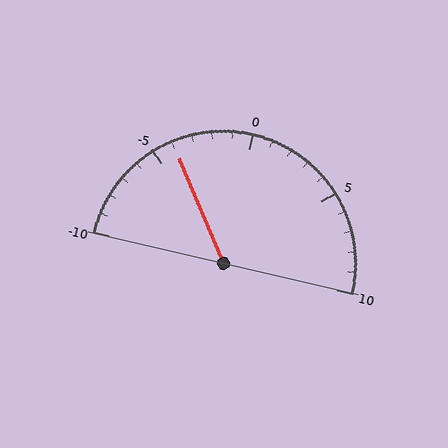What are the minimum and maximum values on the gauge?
The gauge ranges from -10 to 10.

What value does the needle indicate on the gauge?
The needle indicates approximately -4.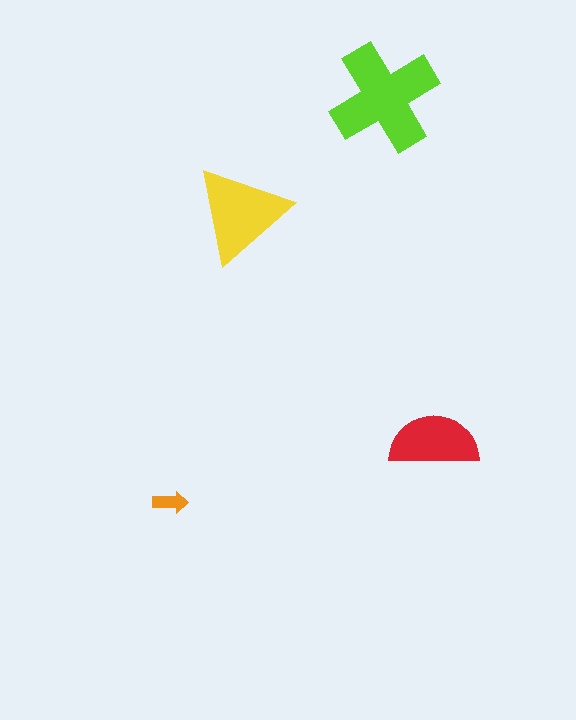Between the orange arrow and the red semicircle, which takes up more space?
The red semicircle.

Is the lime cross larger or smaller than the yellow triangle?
Larger.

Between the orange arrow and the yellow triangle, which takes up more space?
The yellow triangle.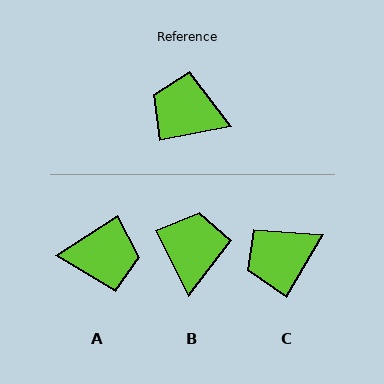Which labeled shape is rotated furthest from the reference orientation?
A, about 158 degrees away.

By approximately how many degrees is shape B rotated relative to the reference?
Approximately 75 degrees clockwise.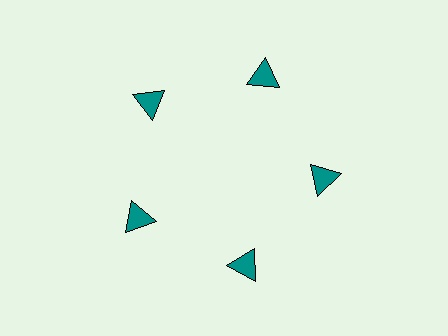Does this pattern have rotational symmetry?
Yes, this pattern has 5-fold rotational symmetry. It looks the same after rotating 72 degrees around the center.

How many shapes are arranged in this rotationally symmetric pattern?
There are 5 shapes, arranged in 5 groups of 1.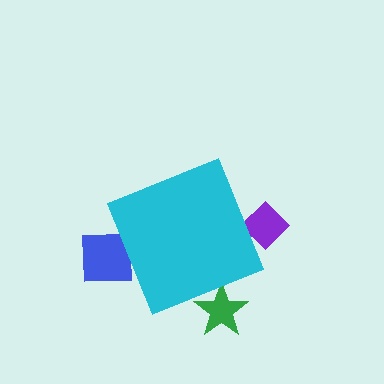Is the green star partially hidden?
Yes, the green star is partially hidden behind the cyan diamond.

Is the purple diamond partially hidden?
Yes, the purple diamond is partially hidden behind the cyan diamond.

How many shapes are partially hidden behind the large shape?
3 shapes are partially hidden.